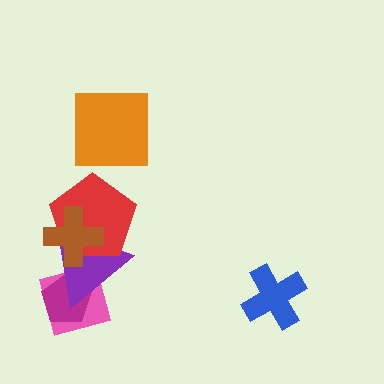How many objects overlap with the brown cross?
2 objects overlap with the brown cross.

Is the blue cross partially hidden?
No, no other shape covers it.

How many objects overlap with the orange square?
0 objects overlap with the orange square.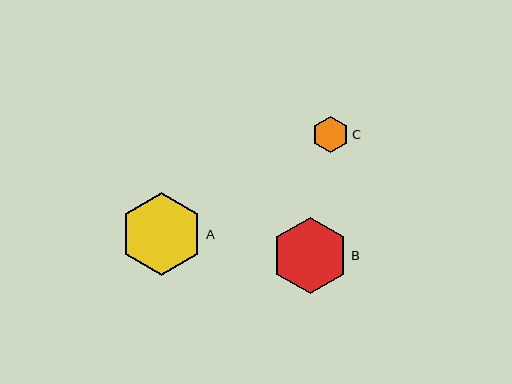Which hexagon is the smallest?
Hexagon C is the smallest with a size of approximately 37 pixels.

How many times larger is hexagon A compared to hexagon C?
Hexagon A is approximately 2.3 times the size of hexagon C.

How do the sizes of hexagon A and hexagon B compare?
Hexagon A and hexagon B are approximately the same size.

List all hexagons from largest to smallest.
From largest to smallest: A, B, C.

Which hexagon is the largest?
Hexagon A is the largest with a size of approximately 83 pixels.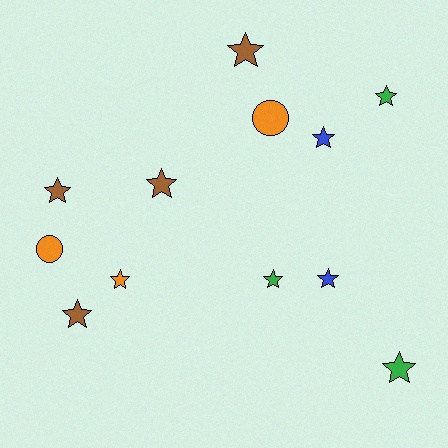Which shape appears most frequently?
Star, with 10 objects.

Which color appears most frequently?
Brown, with 4 objects.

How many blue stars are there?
There are 2 blue stars.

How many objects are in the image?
There are 12 objects.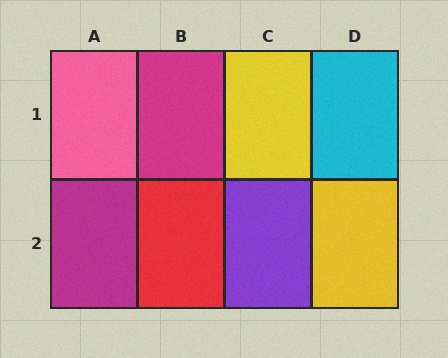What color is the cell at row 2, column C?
Purple.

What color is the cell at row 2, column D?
Yellow.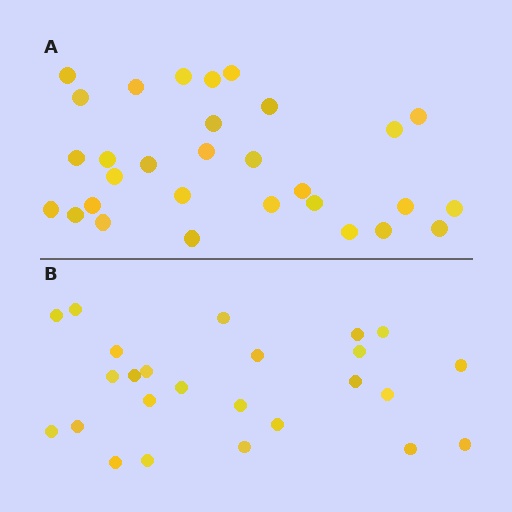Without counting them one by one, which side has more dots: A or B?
Region A (the top region) has more dots.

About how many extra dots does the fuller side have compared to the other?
Region A has about 5 more dots than region B.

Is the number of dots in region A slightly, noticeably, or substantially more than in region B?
Region A has only slightly more — the two regions are fairly close. The ratio is roughly 1.2 to 1.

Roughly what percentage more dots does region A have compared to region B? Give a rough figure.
About 20% more.